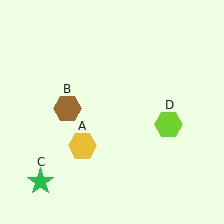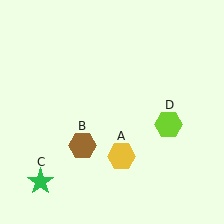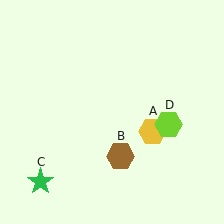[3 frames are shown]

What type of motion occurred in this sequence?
The yellow hexagon (object A), brown hexagon (object B) rotated counterclockwise around the center of the scene.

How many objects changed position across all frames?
2 objects changed position: yellow hexagon (object A), brown hexagon (object B).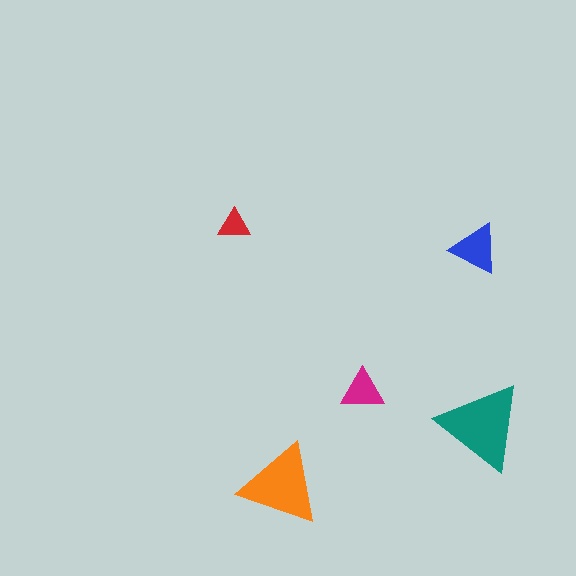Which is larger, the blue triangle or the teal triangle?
The teal one.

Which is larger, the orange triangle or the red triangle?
The orange one.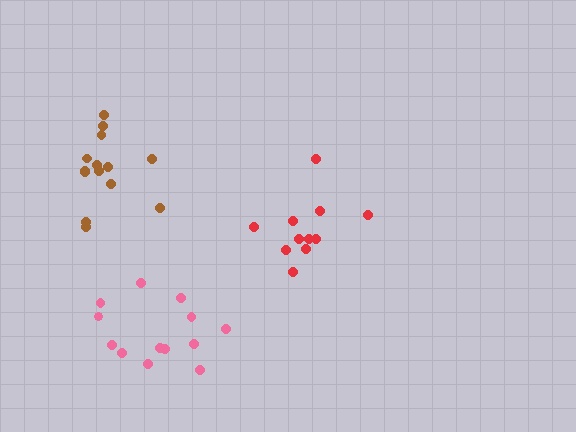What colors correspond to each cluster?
The clusters are colored: brown, pink, red.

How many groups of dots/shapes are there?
There are 3 groups.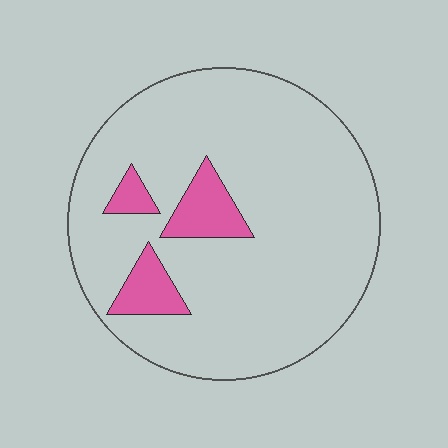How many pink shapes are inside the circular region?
3.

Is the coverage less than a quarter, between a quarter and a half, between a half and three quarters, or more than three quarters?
Less than a quarter.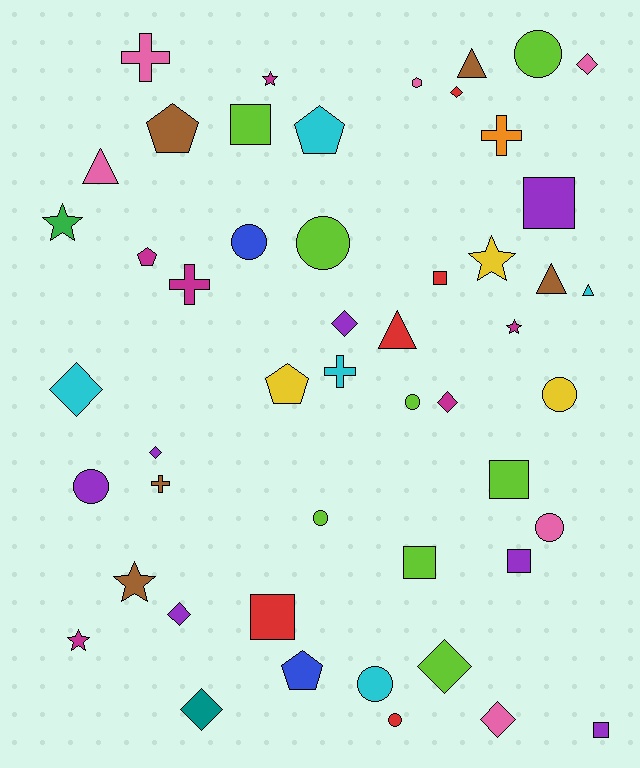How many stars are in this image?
There are 6 stars.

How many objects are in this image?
There are 50 objects.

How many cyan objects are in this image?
There are 5 cyan objects.